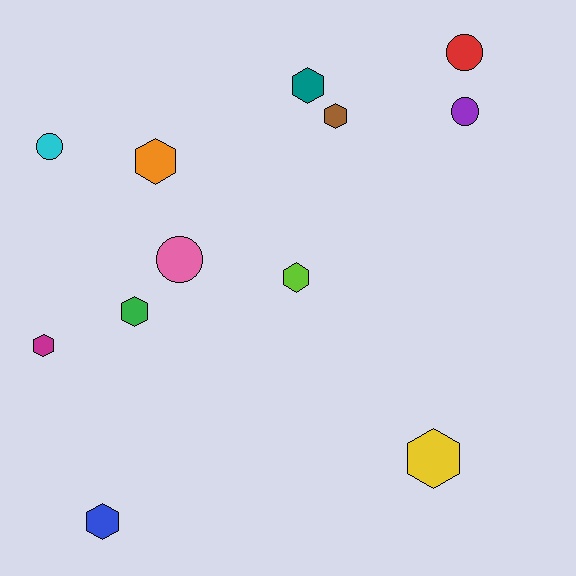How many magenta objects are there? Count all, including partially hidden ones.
There is 1 magenta object.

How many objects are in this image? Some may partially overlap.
There are 12 objects.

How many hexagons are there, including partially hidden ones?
There are 8 hexagons.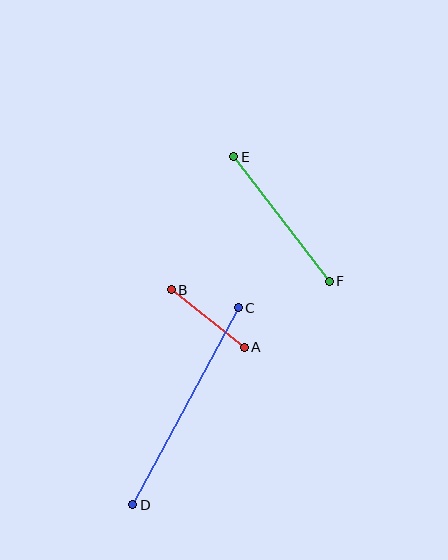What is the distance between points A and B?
The distance is approximately 93 pixels.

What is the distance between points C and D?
The distance is approximately 224 pixels.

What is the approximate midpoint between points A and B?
The midpoint is at approximately (208, 319) pixels.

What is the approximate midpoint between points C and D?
The midpoint is at approximately (186, 406) pixels.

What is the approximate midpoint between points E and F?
The midpoint is at approximately (282, 219) pixels.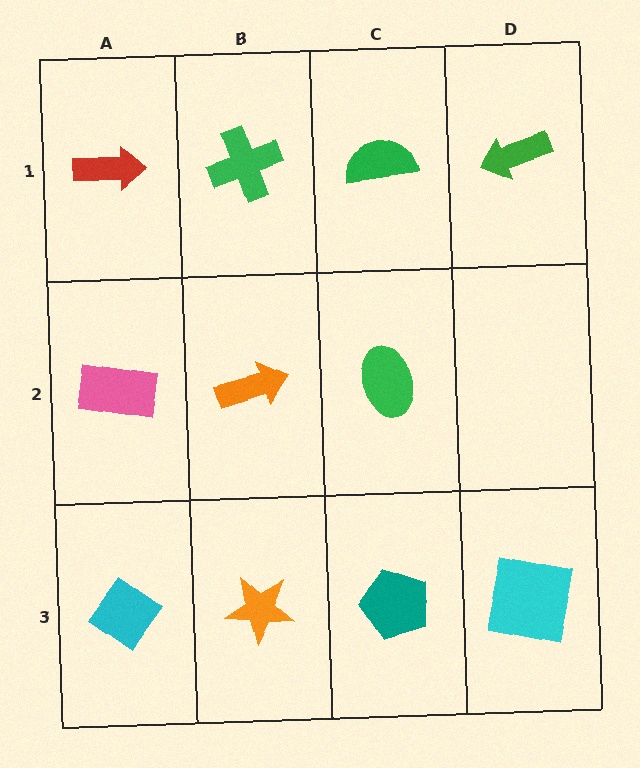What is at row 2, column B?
An orange arrow.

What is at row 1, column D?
A green arrow.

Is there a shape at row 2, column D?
No, that cell is empty.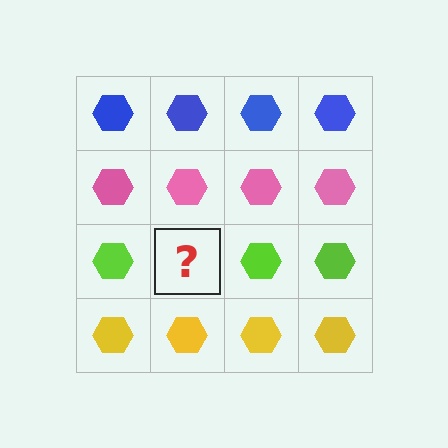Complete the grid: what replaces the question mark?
The question mark should be replaced with a lime hexagon.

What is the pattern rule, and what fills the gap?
The rule is that each row has a consistent color. The gap should be filled with a lime hexagon.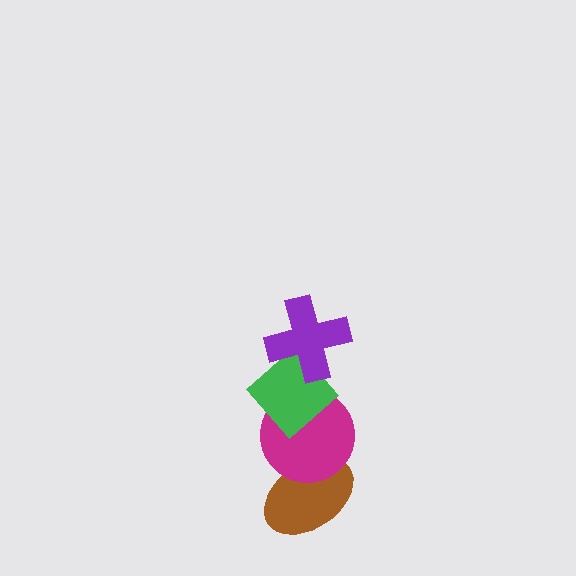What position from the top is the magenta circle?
The magenta circle is 3rd from the top.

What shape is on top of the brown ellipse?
The magenta circle is on top of the brown ellipse.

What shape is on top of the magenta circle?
The green diamond is on top of the magenta circle.